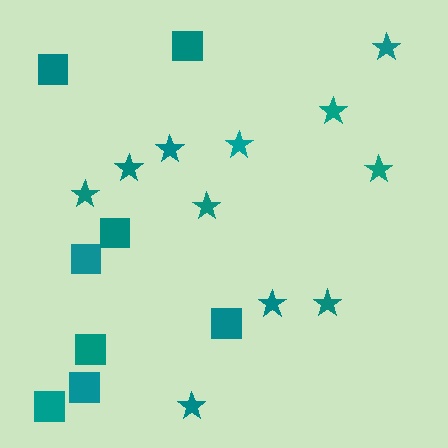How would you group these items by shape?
There are 2 groups: one group of squares (8) and one group of stars (11).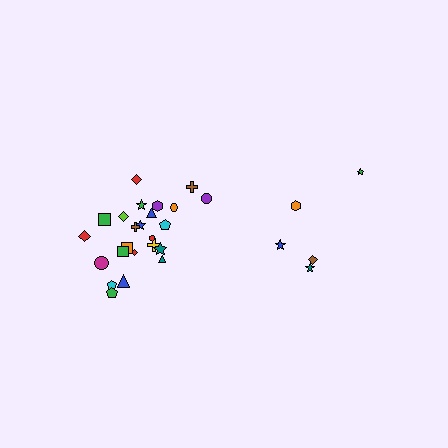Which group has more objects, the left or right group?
The left group.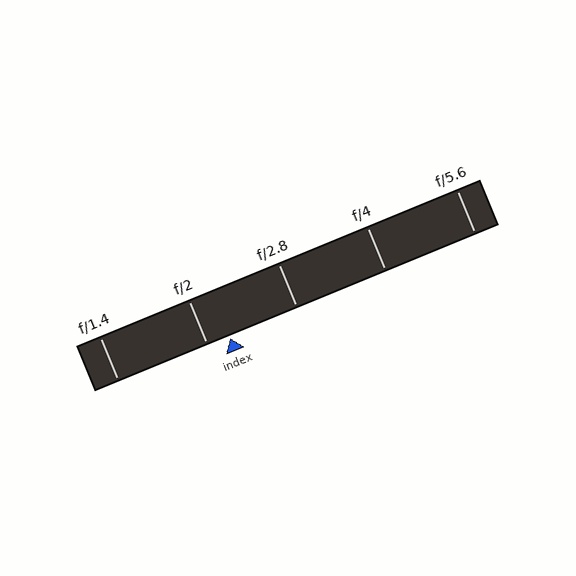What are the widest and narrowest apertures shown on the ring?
The widest aperture shown is f/1.4 and the narrowest is f/5.6.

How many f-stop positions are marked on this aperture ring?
There are 5 f-stop positions marked.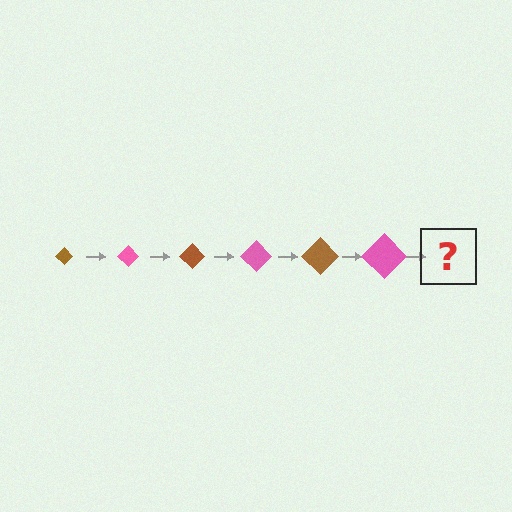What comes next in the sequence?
The next element should be a brown diamond, larger than the previous one.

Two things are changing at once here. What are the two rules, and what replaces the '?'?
The two rules are that the diamond grows larger each step and the color cycles through brown and pink. The '?' should be a brown diamond, larger than the previous one.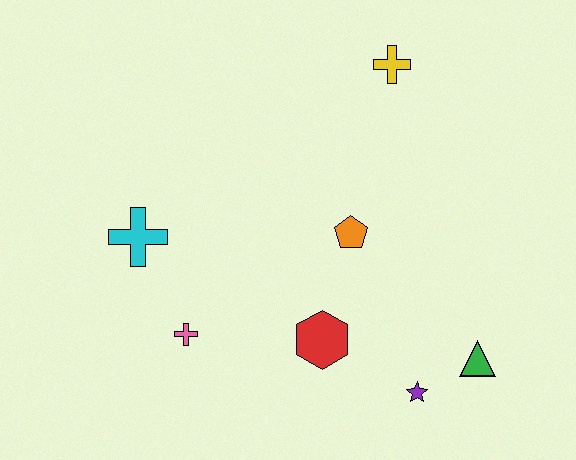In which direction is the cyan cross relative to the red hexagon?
The cyan cross is to the left of the red hexagon.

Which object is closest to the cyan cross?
The pink cross is closest to the cyan cross.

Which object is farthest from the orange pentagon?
The cyan cross is farthest from the orange pentagon.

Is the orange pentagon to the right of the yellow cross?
No